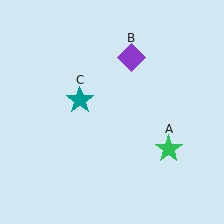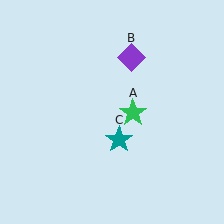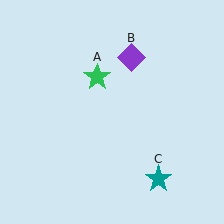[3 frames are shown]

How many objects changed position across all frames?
2 objects changed position: green star (object A), teal star (object C).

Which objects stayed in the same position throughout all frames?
Purple diamond (object B) remained stationary.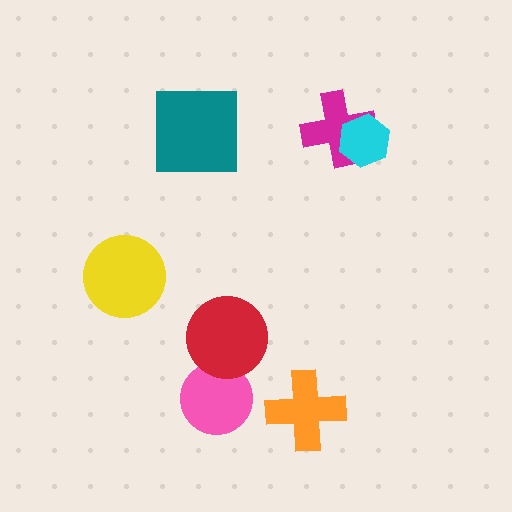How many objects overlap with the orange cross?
0 objects overlap with the orange cross.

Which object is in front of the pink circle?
The red circle is in front of the pink circle.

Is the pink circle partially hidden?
Yes, it is partially covered by another shape.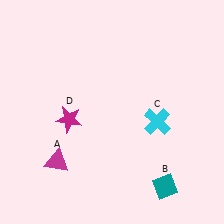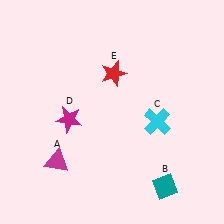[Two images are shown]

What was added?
A red star (E) was added in Image 2.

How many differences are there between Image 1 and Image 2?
There is 1 difference between the two images.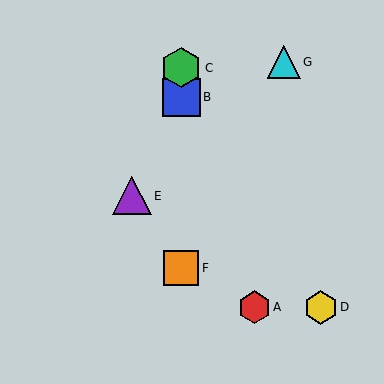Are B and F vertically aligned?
Yes, both are at x≈181.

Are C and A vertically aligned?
No, C is at x≈181 and A is at x≈254.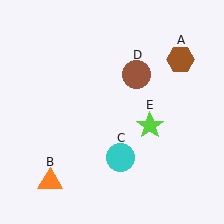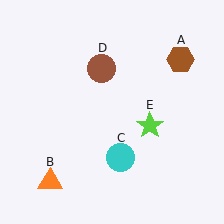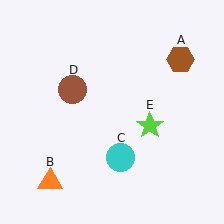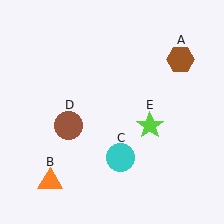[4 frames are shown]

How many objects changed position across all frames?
1 object changed position: brown circle (object D).